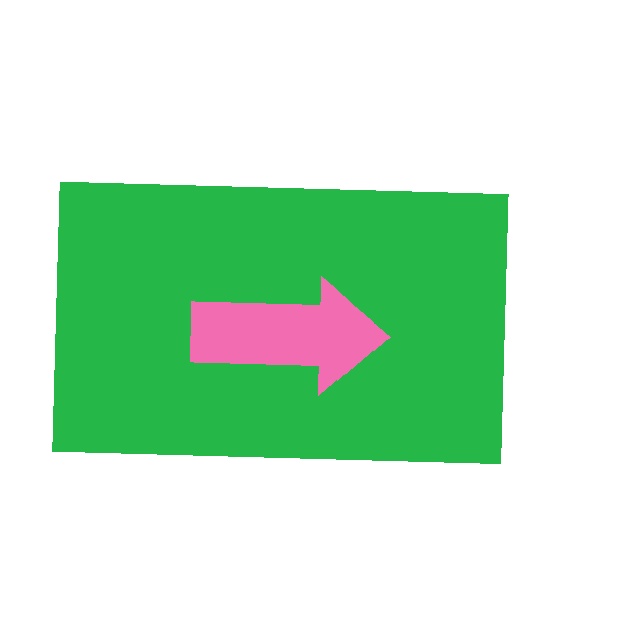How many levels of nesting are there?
2.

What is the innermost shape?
The pink arrow.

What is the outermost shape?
The green rectangle.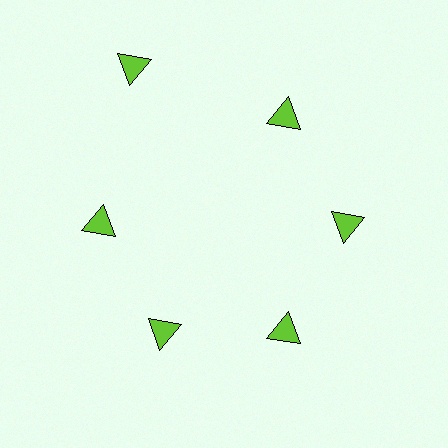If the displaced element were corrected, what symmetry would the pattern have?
It would have 6-fold rotational symmetry — the pattern would map onto itself every 60 degrees.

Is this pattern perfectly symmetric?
No. The 6 lime triangles are arranged in a ring, but one element near the 11 o'clock position is pushed outward from the center, breaking the 6-fold rotational symmetry.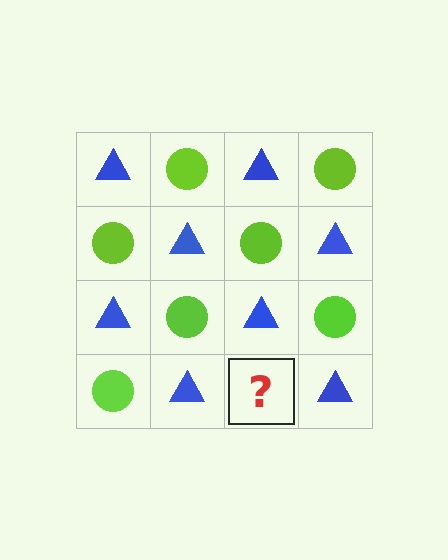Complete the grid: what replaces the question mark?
The question mark should be replaced with a lime circle.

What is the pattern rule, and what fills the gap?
The rule is that it alternates blue triangle and lime circle in a checkerboard pattern. The gap should be filled with a lime circle.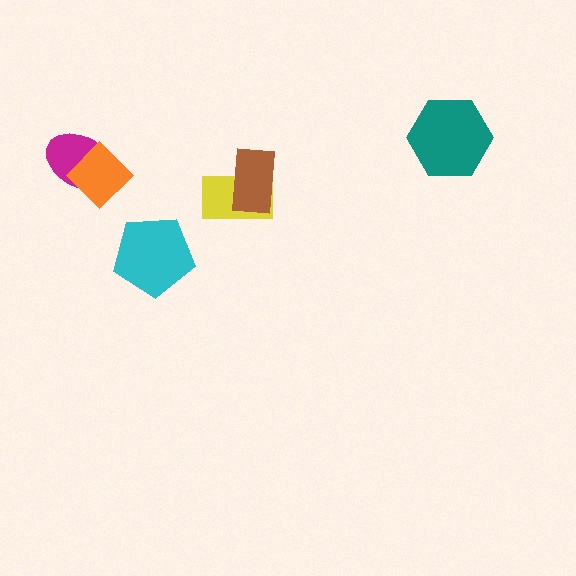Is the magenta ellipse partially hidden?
Yes, it is partially covered by another shape.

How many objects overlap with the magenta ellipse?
1 object overlaps with the magenta ellipse.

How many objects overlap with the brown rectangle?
1 object overlaps with the brown rectangle.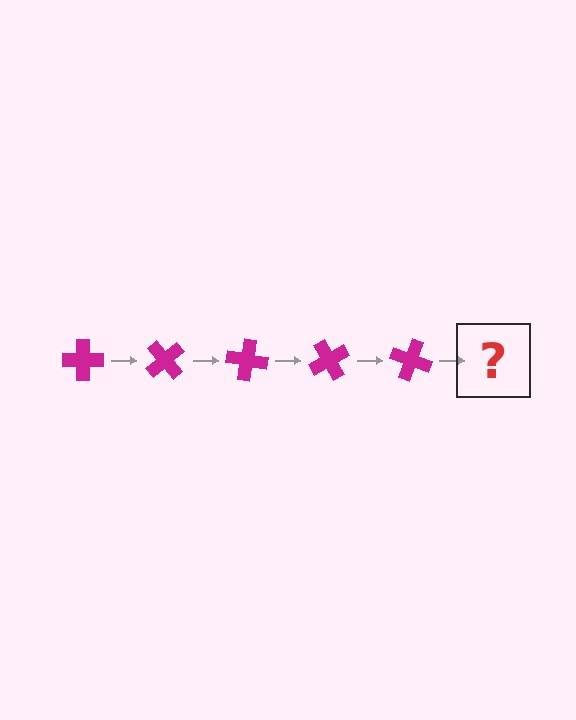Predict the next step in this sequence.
The next step is a magenta cross rotated 250 degrees.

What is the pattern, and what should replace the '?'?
The pattern is that the cross rotates 50 degrees each step. The '?' should be a magenta cross rotated 250 degrees.